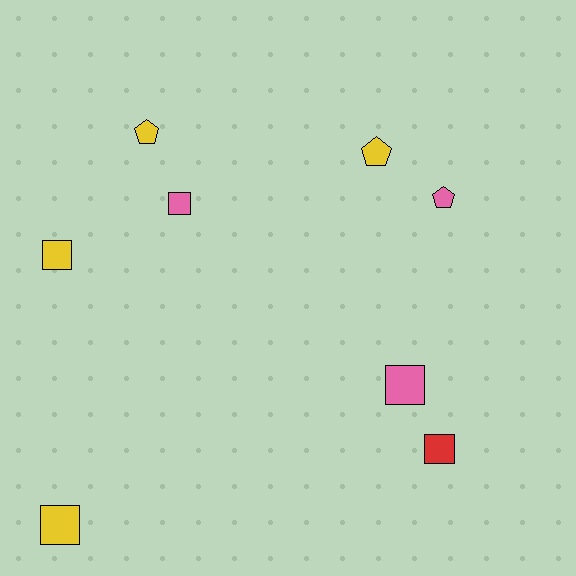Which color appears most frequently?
Yellow, with 4 objects.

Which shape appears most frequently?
Square, with 5 objects.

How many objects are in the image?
There are 8 objects.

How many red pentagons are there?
There are no red pentagons.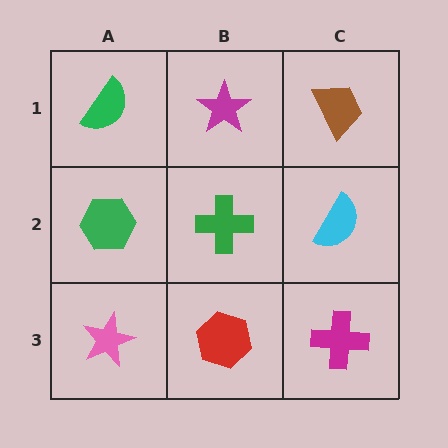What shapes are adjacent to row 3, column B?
A green cross (row 2, column B), a pink star (row 3, column A), a magenta cross (row 3, column C).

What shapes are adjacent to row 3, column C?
A cyan semicircle (row 2, column C), a red hexagon (row 3, column B).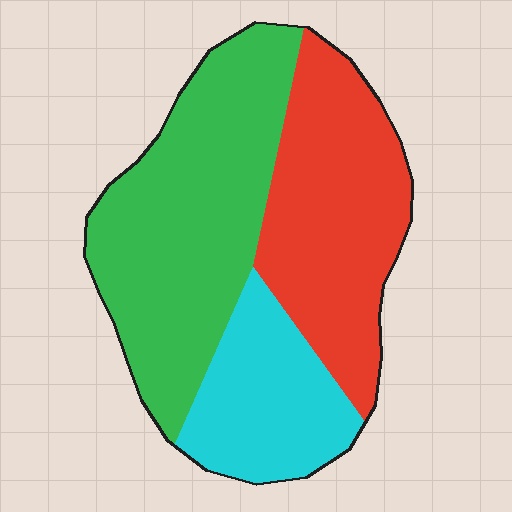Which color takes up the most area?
Green, at roughly 45%.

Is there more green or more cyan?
Green.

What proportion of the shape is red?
Red covers 34% of the shape.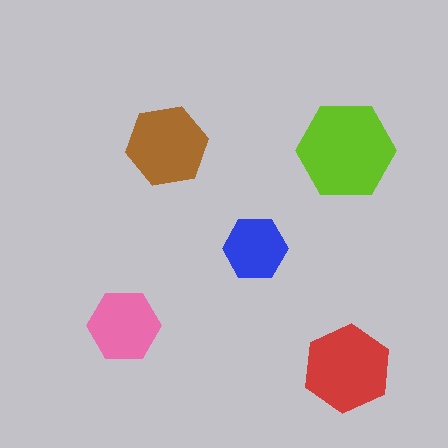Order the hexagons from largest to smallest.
the lime one, the red one, the brown one, the pink one, the blue one.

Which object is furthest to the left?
The pink hexagon is leftmost.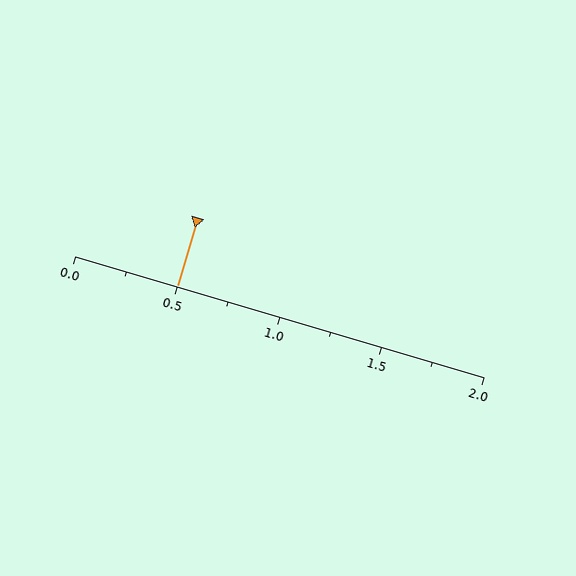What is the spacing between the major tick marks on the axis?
The major ticks are spaced 0.5 apart.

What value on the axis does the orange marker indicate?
The marker indicates approximately 0.5.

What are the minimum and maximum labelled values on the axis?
The axis runs from 0.0 to 2.0.